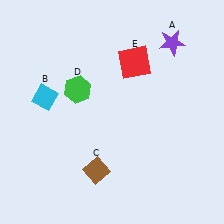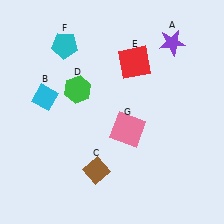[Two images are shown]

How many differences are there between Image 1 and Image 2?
There are 2 differences between the two images.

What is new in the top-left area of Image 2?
A cyan pentagon (F) was added in the top-left area of Image 2.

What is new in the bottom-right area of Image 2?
A pink square (G) was added in the bottom-right area of Image 2.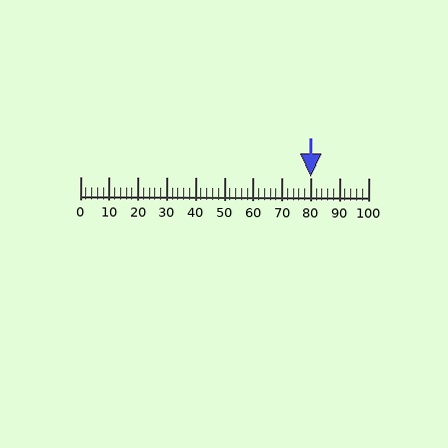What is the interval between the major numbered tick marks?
The major tick marks are spaced 10 units apart.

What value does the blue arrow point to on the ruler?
The blue arrow points to approximately 80.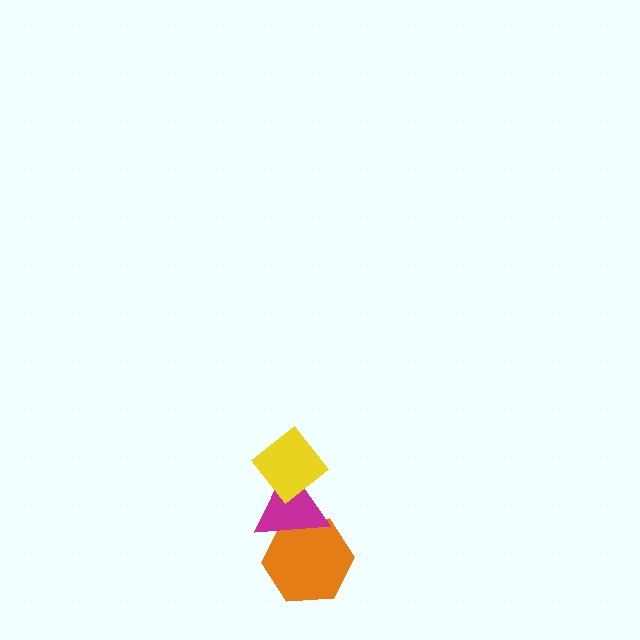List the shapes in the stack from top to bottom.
From top to bottom: the yellow diamond, the magenta triangle, the orange hexagon.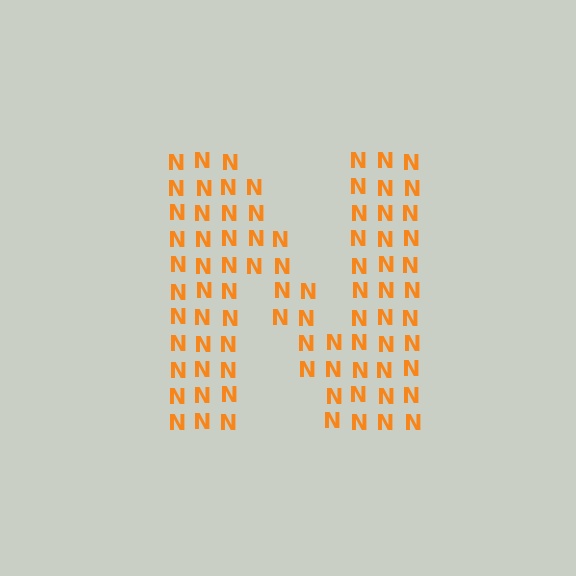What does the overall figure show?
The overall figure shows the letter N.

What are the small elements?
The small elements are letter N's.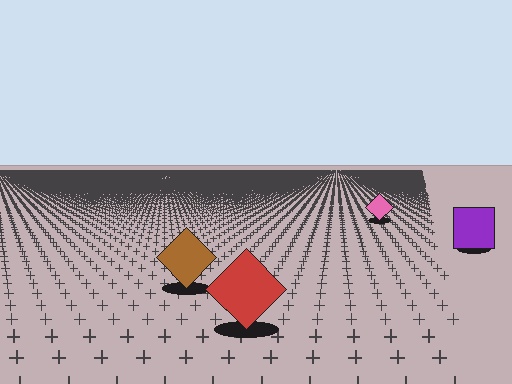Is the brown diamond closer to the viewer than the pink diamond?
Yes. The brown diamond is closer — you can tell from the texture gradient: the ground texture is coarser near it.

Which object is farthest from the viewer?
The pink diamond is farthest from the viewer. It appears smaller and the ground texture around it is denser.